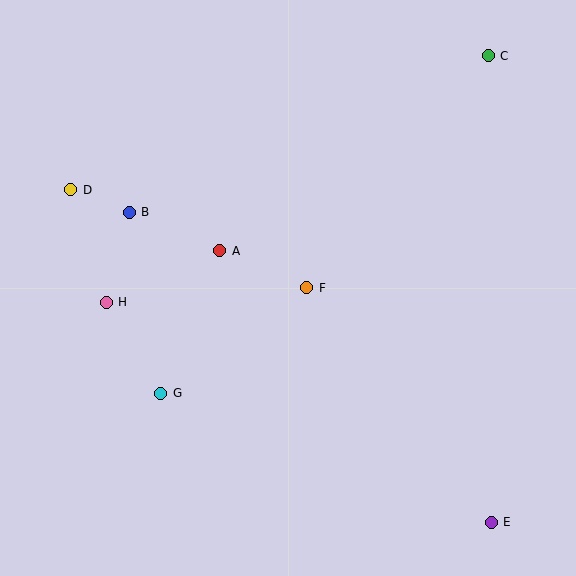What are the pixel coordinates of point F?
Point F is at (307, 288).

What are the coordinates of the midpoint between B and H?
The midpoint between B and H is at (118, 257).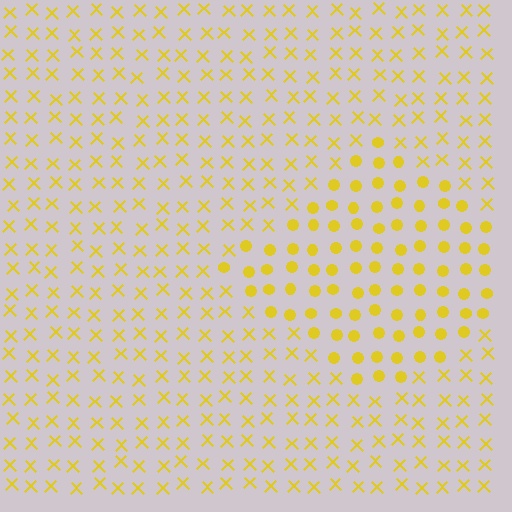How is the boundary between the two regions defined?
The boundary is defined by a change in element shape: circles inside vs. X marks outside. All elements share the same color and spacing.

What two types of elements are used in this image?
The image uses circles inside the diamond region and X marks outside it.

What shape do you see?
I see a diamond.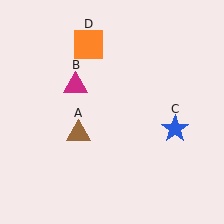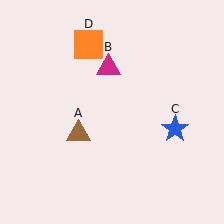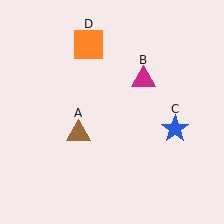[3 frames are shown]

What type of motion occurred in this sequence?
The magenta triangle (object B) rotated clockwise around the center of the scene.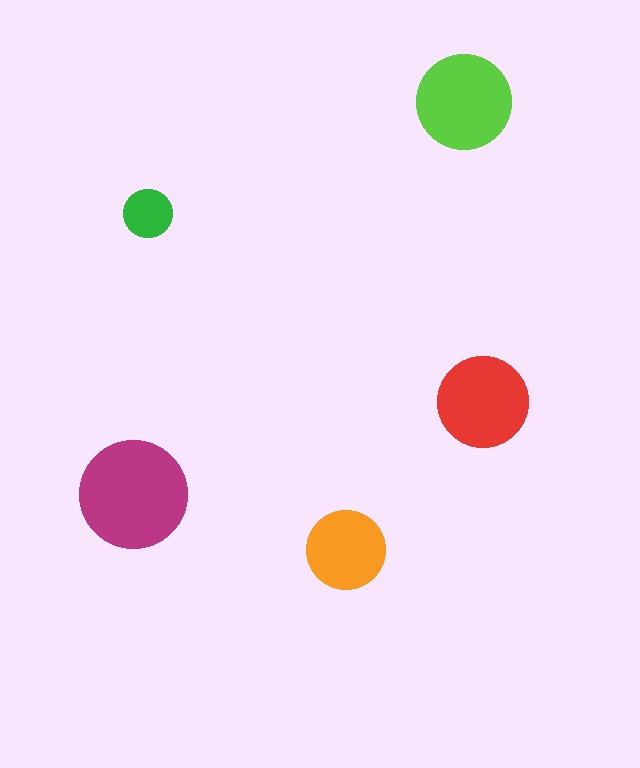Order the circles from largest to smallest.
the magenta one, the lime one, the red one, the orange one, the green one.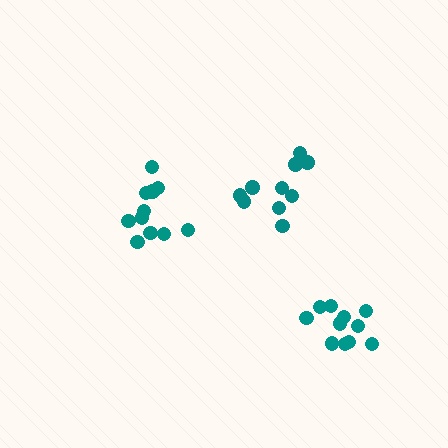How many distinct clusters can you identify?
There are 3 distinct clusters.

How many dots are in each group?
Group 1: 11 dots, Group 2: 11 dots, Group 3: 11 dots (33 total).